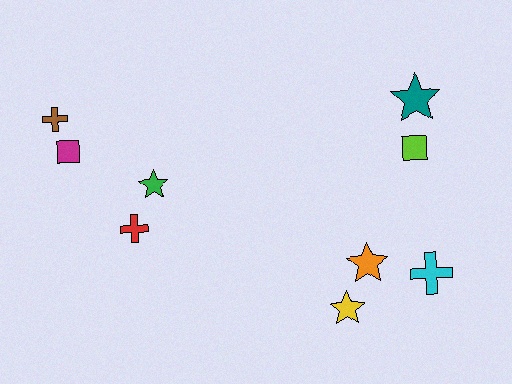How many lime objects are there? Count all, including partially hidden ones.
There is 1 lime object.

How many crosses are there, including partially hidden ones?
There are 3 crosses.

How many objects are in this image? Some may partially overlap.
There are 9 objects.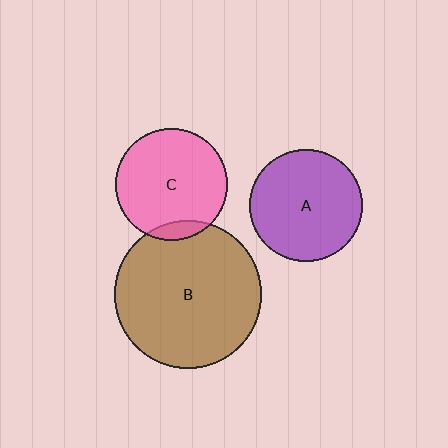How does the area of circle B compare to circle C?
Approximately 1.7 times.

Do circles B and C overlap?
Yes.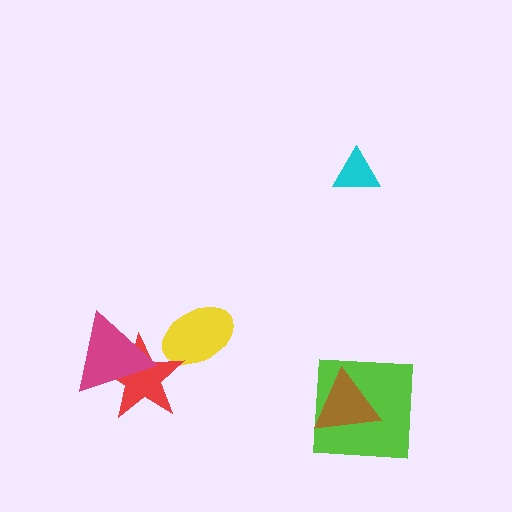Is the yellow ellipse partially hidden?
Yes, it is partially covered by another shape.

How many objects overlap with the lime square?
1 object overlaps with the lime square.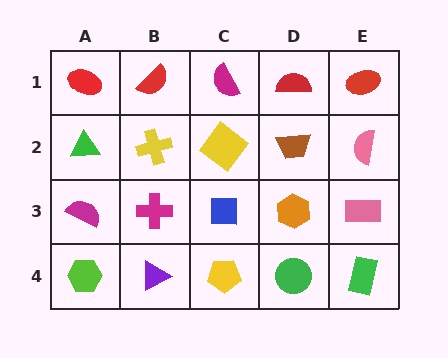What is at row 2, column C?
A yellow diamond.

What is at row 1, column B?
A red semicircle.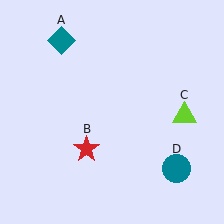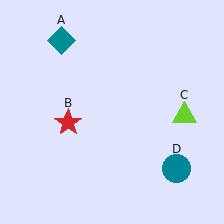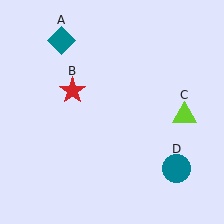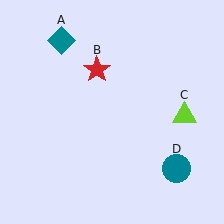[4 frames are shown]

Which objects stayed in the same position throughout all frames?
Teal diamond (object A) and lime triangle (object C) and teal circle (object D) remained stationary.